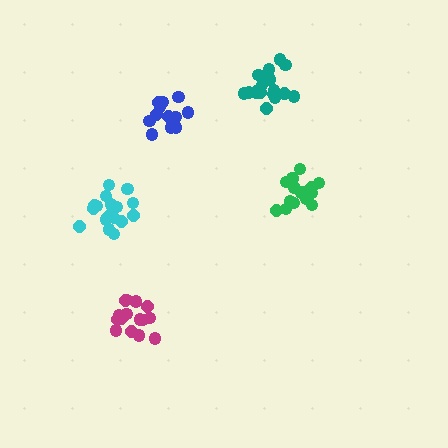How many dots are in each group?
Group 1: 18 dots, Group 2: 14 dots, Group 3: 15 dots, Group 4: 18 dots, Group 5: 16 dots (81 total).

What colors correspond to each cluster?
The clusters are colored: cyan, blue, magenta, teal, green.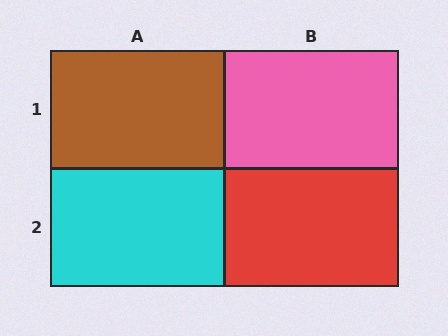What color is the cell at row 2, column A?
Cyan.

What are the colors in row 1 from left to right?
Brown, pink.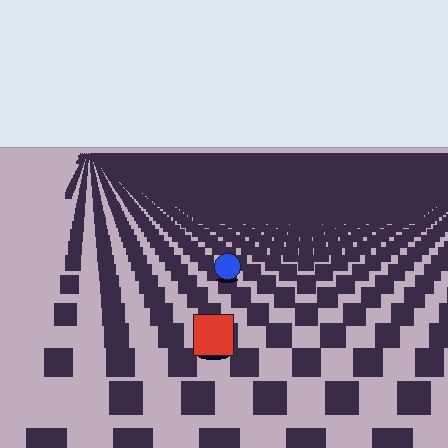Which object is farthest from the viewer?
The blue circle is farthest from the viewer. It appears smaller and the ground texture around it is denser.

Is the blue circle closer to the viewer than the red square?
No. The red square is closer — you can tell from the texture gradient: the ground texture is coarser near it.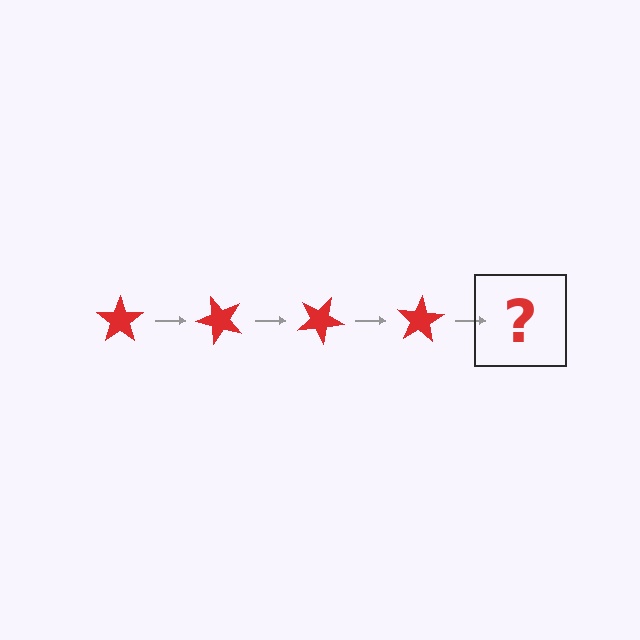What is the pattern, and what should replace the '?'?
The pattern is that the star rotates 50 degrees each step. The '?' should be a red star rotated 200 degrees.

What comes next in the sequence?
The next element should be a red star rotated 200 degrees.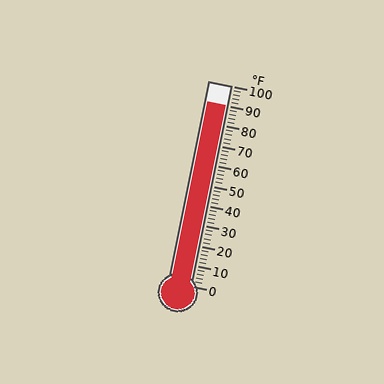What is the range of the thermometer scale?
The thermometer scale ranges from 0°F to 100°F.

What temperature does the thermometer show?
The thermometer shows approximately 90°F.